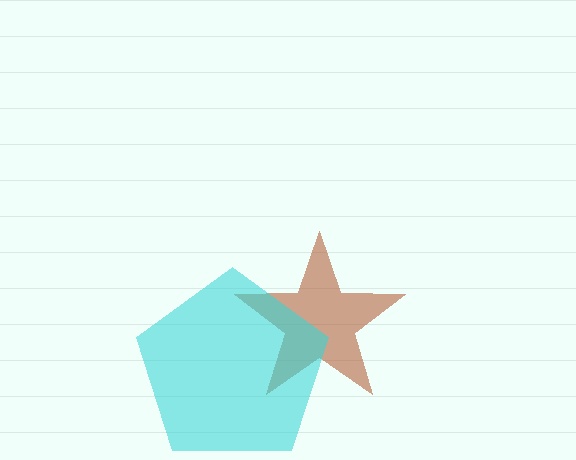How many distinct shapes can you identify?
There are 2 distinct shapes: a brown star, a cyan pentagon.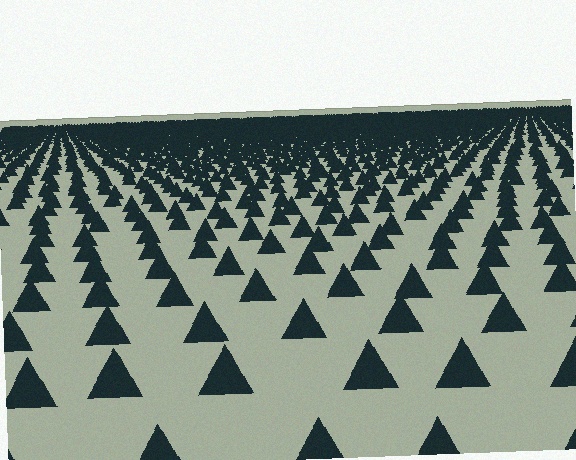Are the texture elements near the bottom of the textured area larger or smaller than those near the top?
Larger. Near the bottom, elements are closer to the viewer and appear at a bigger on-screen size.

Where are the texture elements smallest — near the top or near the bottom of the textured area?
Near the top.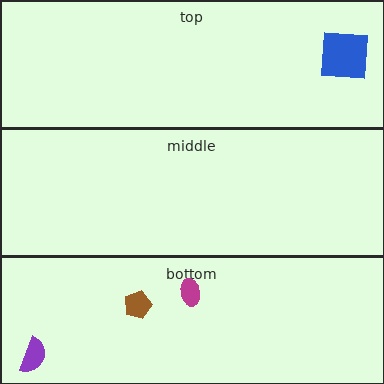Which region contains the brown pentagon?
The bottom region.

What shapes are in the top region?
The blue square.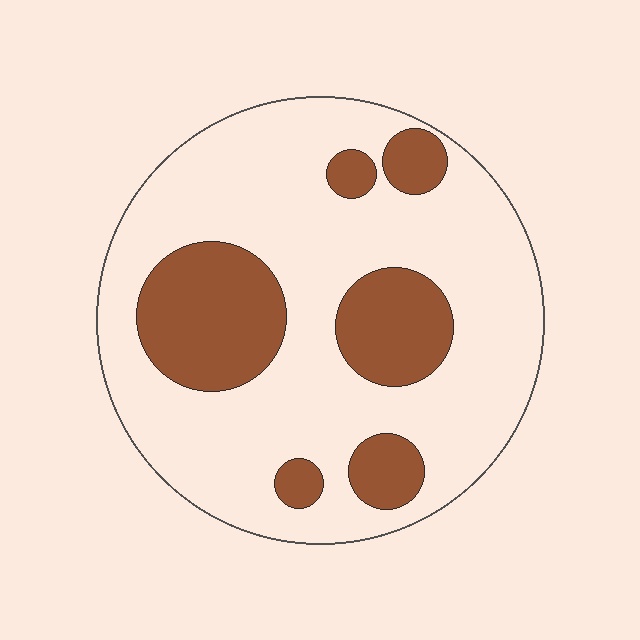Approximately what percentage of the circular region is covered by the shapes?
Approximately 25%.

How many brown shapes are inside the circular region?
6.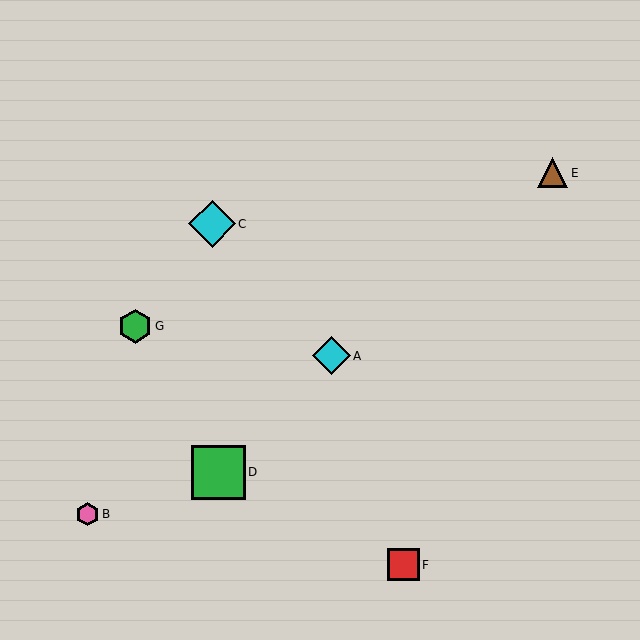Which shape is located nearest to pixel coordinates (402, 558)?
The red square (labeled F) at (403, 565) is nearest to that location.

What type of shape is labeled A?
Shape A is a cyan diamond.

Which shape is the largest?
The green square (labeled D) is the largest.